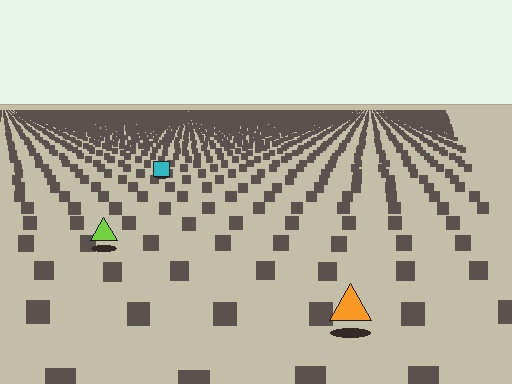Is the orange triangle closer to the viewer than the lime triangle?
Yes. The orange triangle is closer — you can tell from the texture gradient: the ground texture is coarser near it.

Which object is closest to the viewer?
The orange triangle is closest. The texture marks near it are larger and more spread out.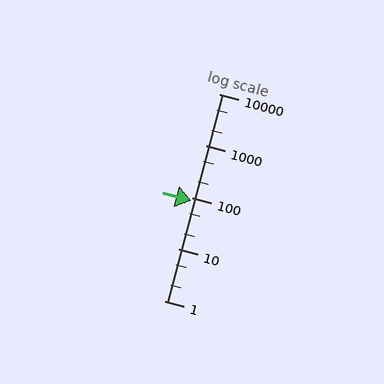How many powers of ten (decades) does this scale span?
The scale spans 4 decades, from 1 to 10000.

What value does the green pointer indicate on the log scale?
The pointer indicates approximately 87.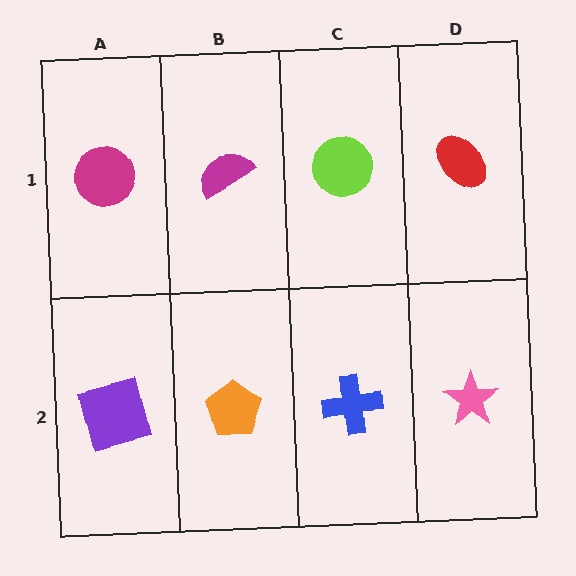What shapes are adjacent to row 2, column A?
A magenta circle (row 1, column A), an orange pentagon (row 2, column B).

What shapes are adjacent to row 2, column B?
A magenta semicircle (row 1, column B), a purple square (row 2, column A), a blue cross (row 2, column C).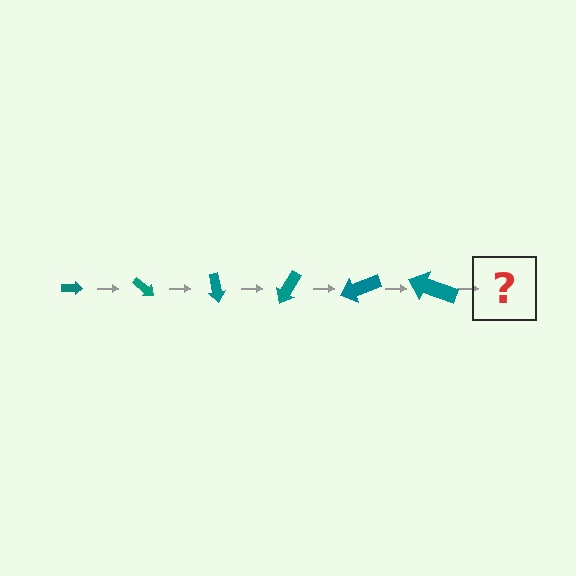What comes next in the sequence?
The next element should be an arrow, larger than the previous one and rotated 240 degrees from the start.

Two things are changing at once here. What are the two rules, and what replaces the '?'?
The two rules are that the arrow grows larger each step and it rotates 40 degrees each step. The '?' should be an arrow, larger than the previous one and rotated 240 degrees from the start.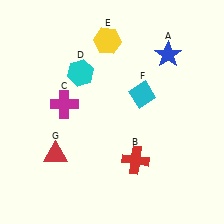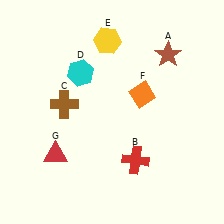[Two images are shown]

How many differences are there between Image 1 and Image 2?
There are 3 differences between the two images.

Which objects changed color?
A changed from blue to brown. C changed from magenta to brown. F changed from cyan to orange.